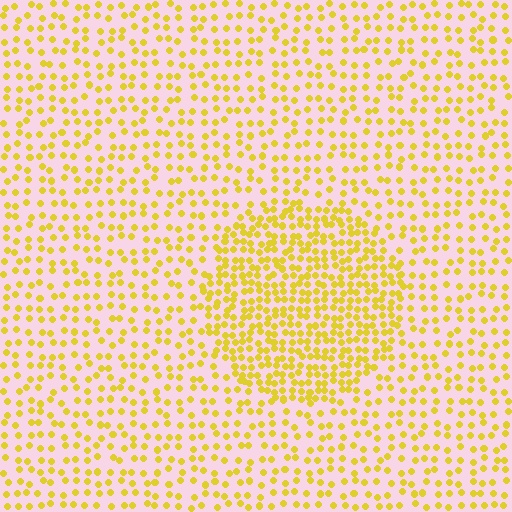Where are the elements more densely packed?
The elements are more densely packed inside the circle boundary.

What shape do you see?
I see a circle.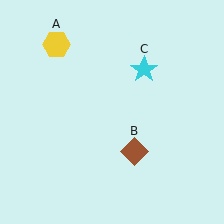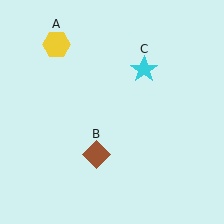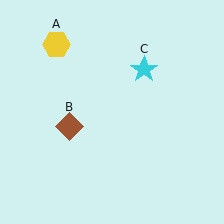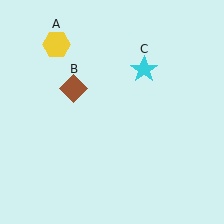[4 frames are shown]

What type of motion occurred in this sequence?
The brown diamond (object B) rotated clockwise around the center of the scene.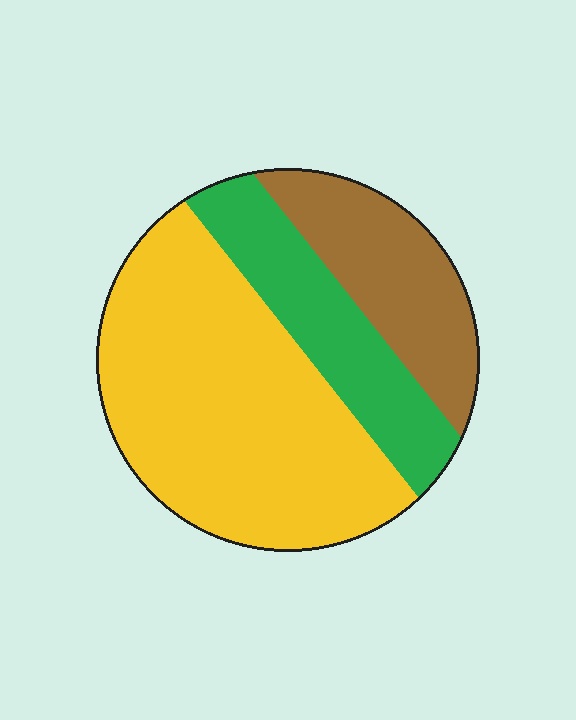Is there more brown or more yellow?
Yellow.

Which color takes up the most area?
Yellow, at roughly 55%.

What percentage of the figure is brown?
Brown covers around 20% of the figure.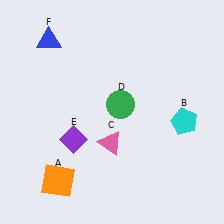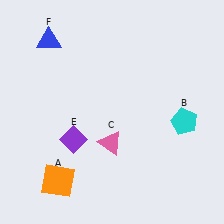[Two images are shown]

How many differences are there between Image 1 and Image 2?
There is 1 difference between the two images.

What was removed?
The green circle (D) was removed in Image 2.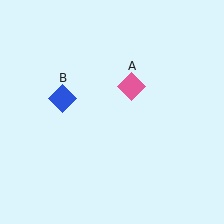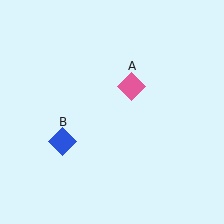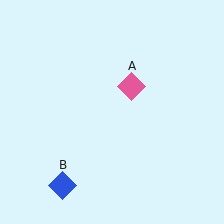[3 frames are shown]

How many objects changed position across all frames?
1 object changed position: blue diamond (object B).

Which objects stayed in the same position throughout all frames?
Pink diamond (object A) remained stationary.